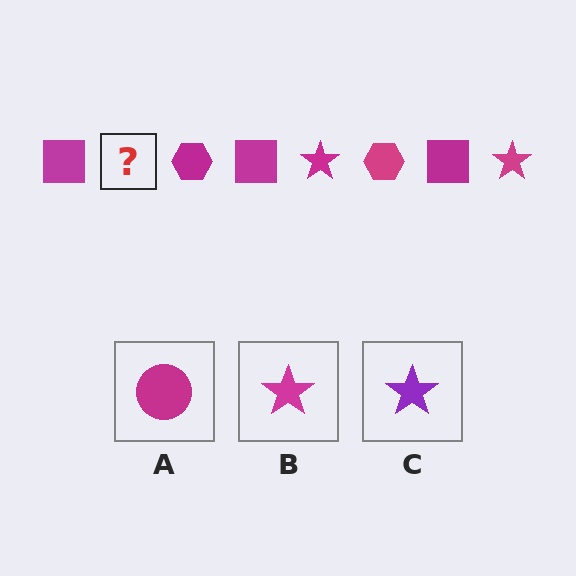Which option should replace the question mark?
Option B.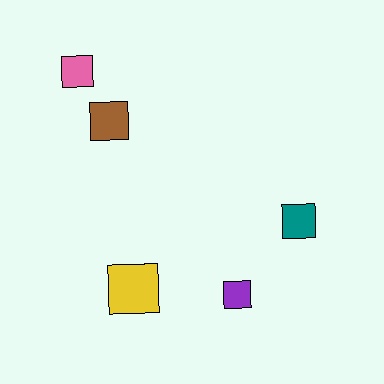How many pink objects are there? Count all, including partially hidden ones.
There is 1 pink object.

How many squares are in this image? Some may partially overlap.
There are 5 squares.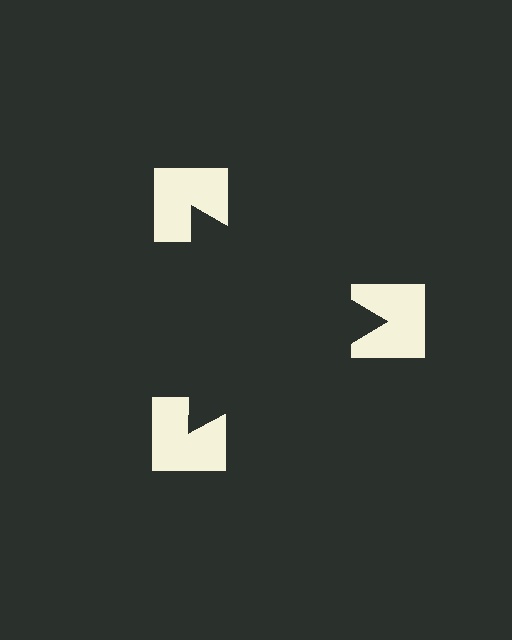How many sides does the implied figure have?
3 sides.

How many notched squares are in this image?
There are 3 — one at each vertex of the illusory triangle.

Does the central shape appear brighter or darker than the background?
It typically appears slightly darker than the background, even though no actual brightness change is drawn.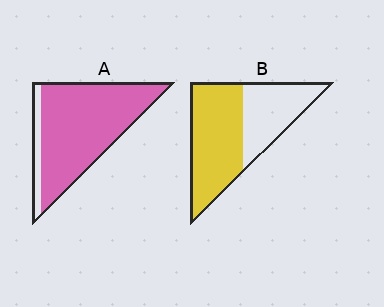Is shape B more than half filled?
Yes.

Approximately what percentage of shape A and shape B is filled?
A is approximately 90% and B is approximately 60%.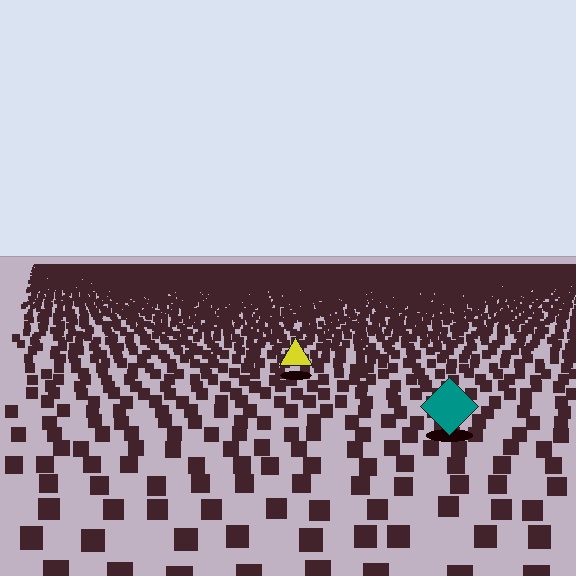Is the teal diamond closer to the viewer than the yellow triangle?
Yes. The teal diamond is closer — you can tell from the texture gradient: the ground texture is coarser near it.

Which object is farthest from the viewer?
The yellow triangle is farthest from the viewer. It appears smaller and the ground texture around it is denser.